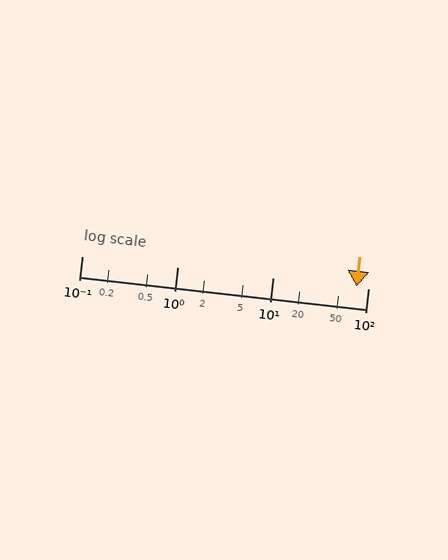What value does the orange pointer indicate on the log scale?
The pointer indicates approximately 76.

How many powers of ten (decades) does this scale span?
The scale spans 3 decades, from 0.1 to 100.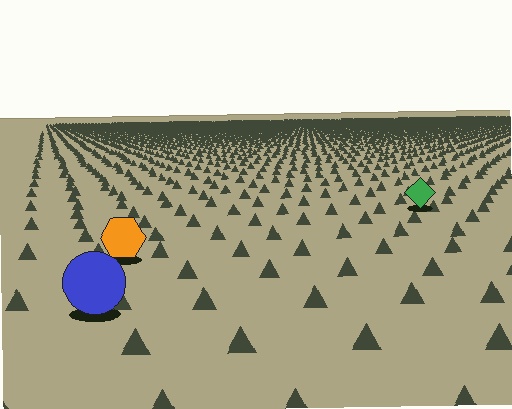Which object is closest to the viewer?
The blue circle is closest. The texture marks near it are larger and more spread out.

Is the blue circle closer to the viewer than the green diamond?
Yes. The blue circle is closer — you can tell from the texture gradient: the ground texture is coarser near it.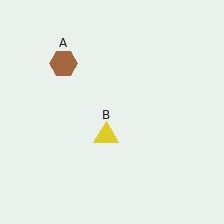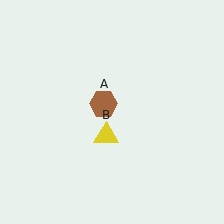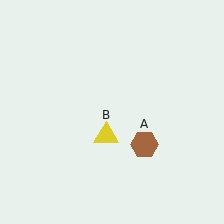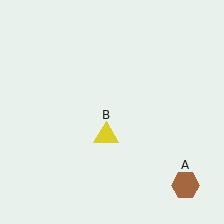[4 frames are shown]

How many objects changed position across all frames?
1 object changed position: brown hexagon (object A).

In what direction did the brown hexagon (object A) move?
The brown hexagon (object A) moved down and to the right.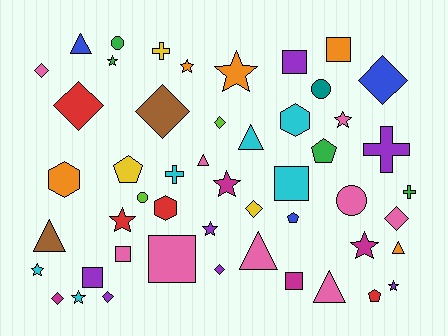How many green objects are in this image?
There are 4 green objects.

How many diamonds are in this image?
There are 10 diamonds.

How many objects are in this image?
There are 50 objects.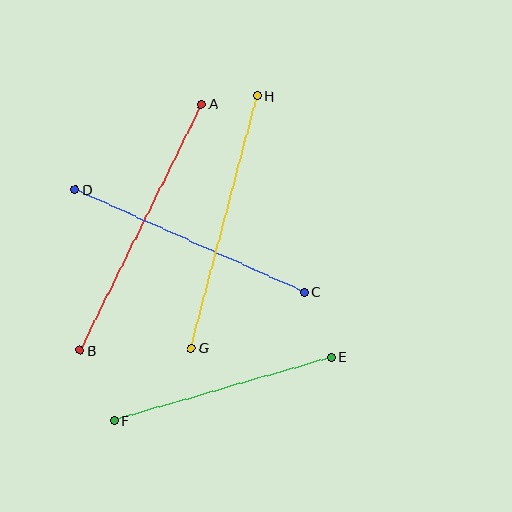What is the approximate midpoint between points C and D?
The midpoint is at approximately (189, 241) pixels.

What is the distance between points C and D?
The distance is approximately 251 pixels.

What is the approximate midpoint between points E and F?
The midpoint is at approximately (223, 389) pixels.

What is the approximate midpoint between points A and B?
The midpoint is at approximately (141, 227) pixels.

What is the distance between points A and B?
The distance is approximately 274 pixels.